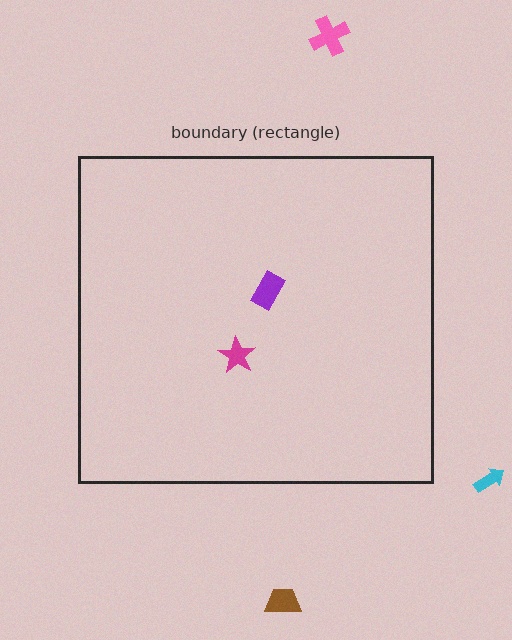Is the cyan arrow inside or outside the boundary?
Outside.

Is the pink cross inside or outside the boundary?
Outside.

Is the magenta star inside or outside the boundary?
Inside.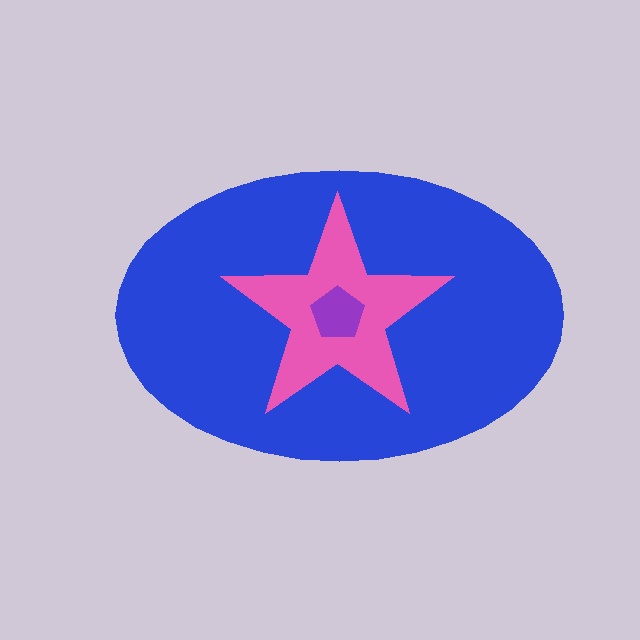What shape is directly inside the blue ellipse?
The pink star.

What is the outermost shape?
The blue ellipse.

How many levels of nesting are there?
3.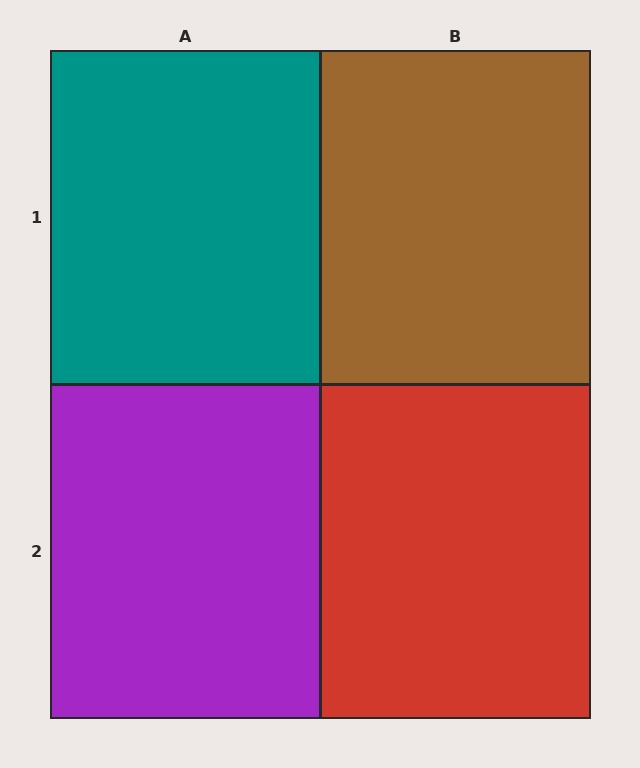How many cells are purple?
1 cell is purple.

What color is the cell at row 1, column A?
Teal.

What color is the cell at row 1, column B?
Brown.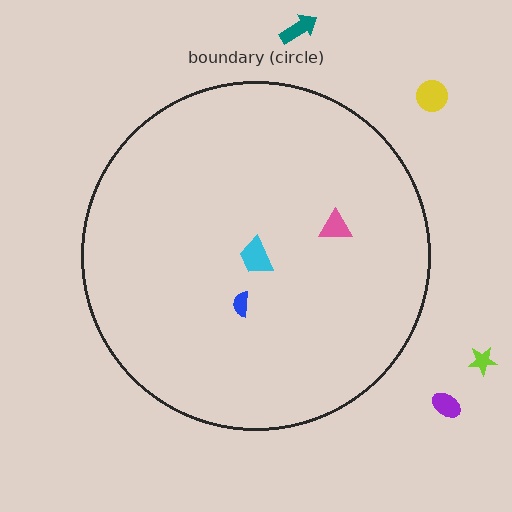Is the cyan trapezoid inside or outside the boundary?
Inside.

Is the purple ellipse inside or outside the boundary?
Outside.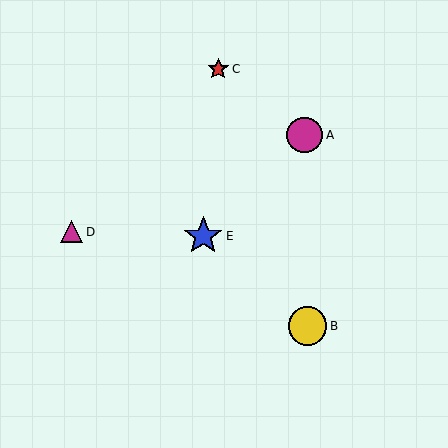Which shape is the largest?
The blue star (labeled E) is the largest.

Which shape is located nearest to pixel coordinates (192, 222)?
The blue star (labeled E) at (203, 236) is nearest to that location.